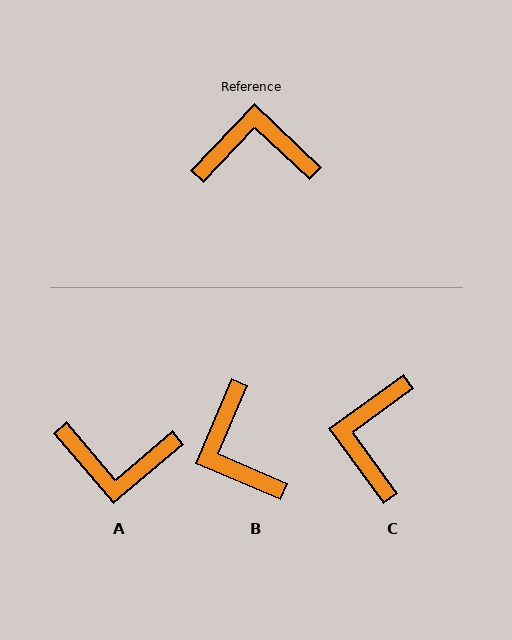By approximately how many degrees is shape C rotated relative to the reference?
Approximately 80 degrees counter-clockwise.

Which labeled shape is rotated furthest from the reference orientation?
A, about 174 degrees away.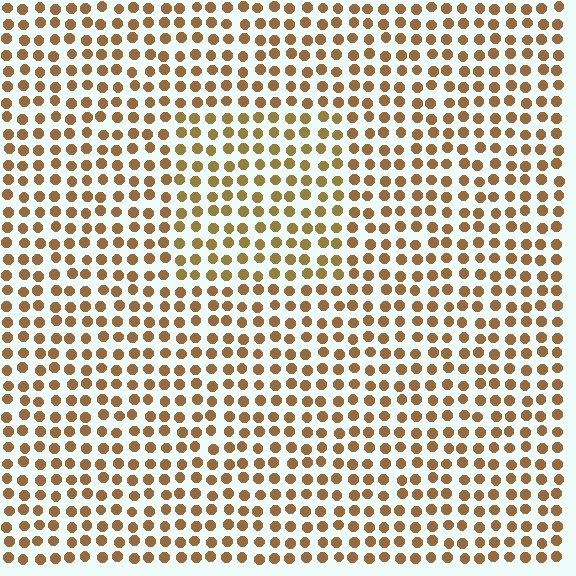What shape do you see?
I see a rectangle.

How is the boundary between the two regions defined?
The boundary is defined purely by a slight shift in hue (about 15 degrees). Spacing, size, and orientation are identical on both sides.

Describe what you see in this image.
The image is filled with small brown elements in a uniform arrangement. A rectangle-shaped region is visible where the elements are tinted to a slightly different hue, forming a subtle color boundary.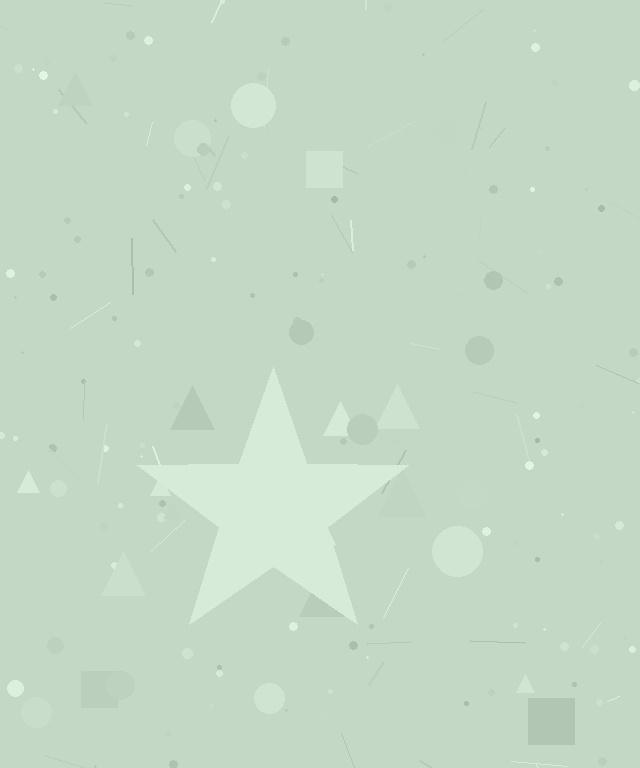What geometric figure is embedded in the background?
A star is embedded in the background.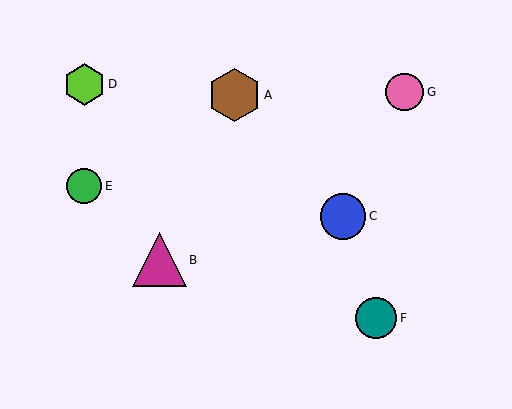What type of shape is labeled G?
Shape G is a pink circle.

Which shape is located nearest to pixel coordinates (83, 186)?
The green circle (labeled E) at (84, 186) is nearest to that location.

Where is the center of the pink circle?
The center of the pink circle is at (405, 92).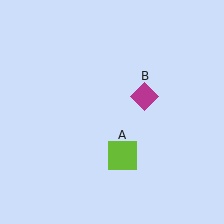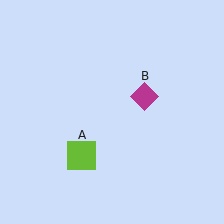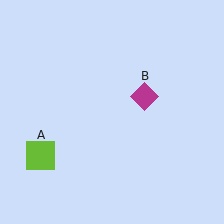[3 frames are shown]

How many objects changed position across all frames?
1 object changed position: lime square (object A).